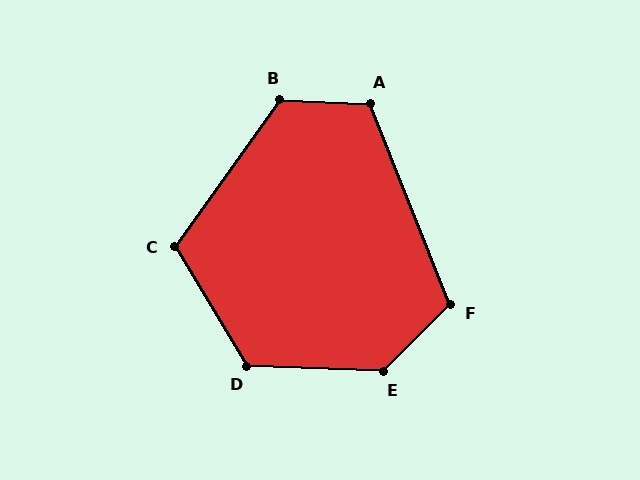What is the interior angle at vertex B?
Approximately 123 degrees (obtuse).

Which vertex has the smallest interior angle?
F, at approximately 113 degrees.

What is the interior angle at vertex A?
Approximately 114 degrees (obtuse).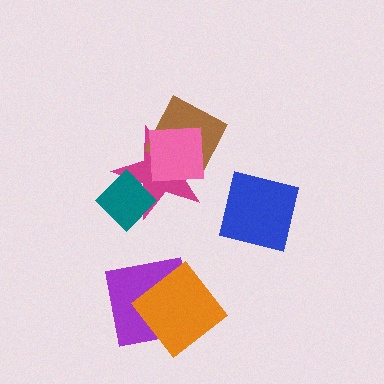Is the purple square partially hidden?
Yes, it is partially covered by another shape.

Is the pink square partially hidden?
No, no other shape covers it.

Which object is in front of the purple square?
The orange diamond is in front of the purple square.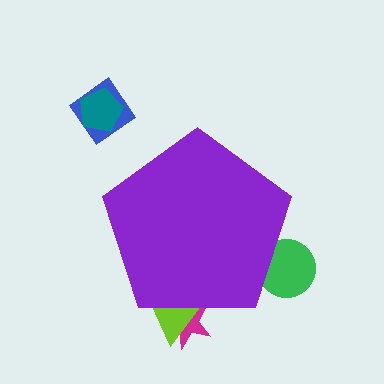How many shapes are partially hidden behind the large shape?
3 shapes are partially hidden.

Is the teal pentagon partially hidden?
No, the teal pentagon is fully visible.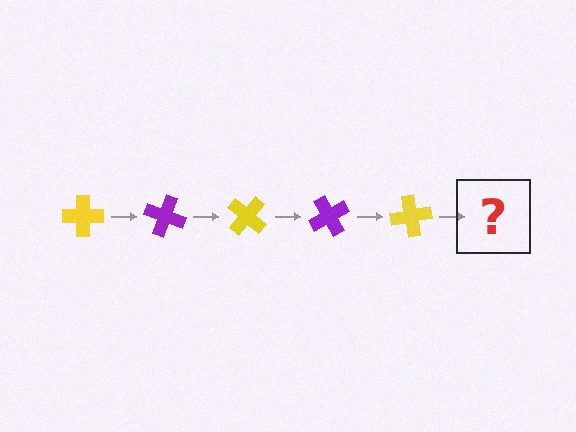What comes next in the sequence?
The next element should be a purple cross, rotated 100 degrees from the start.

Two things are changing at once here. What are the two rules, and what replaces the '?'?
The two rules are that it rotates 20 degrees each step and the color cycles through yellow and purple. The '?' should be a purple cross, rotated 100 degrees from the start.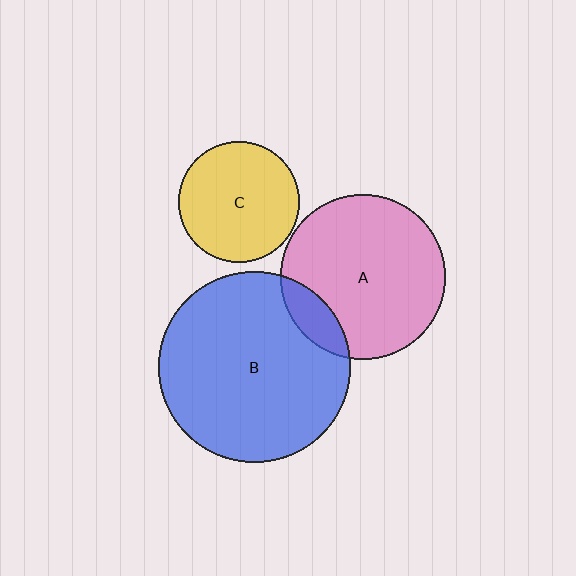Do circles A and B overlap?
Yes.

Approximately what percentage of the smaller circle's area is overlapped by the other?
Approximately 15%.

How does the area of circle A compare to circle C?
Approximately 1.8 times.